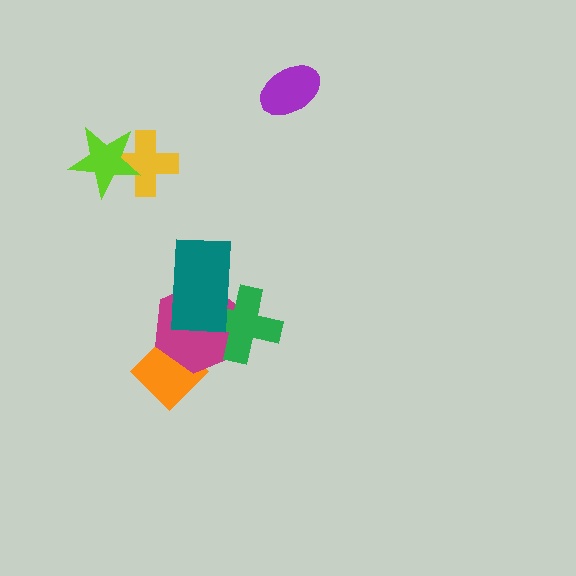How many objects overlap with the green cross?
2 objects overlap with the green cross.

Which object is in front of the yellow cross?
The lime star is in front of the yellow cross.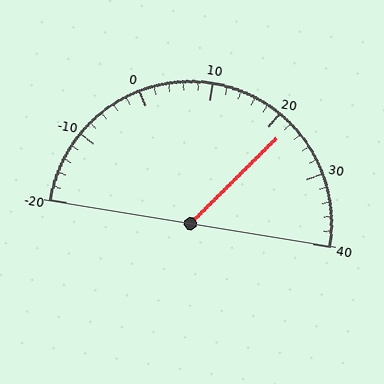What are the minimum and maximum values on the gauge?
The gauge ranges from -20 to 40.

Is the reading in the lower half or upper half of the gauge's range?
The reading is in the upper half of the range (-20 to 40).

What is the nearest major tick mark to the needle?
The nearest major tick mark is 20.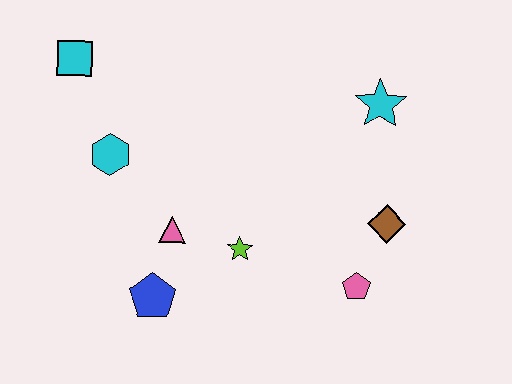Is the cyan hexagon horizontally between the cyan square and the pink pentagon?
Yes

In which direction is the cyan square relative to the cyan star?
The cyan square is to the left of the cyan star.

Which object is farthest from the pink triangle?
The cyan star is farthest from the pink triangle.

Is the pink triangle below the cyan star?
Yes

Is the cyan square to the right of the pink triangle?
No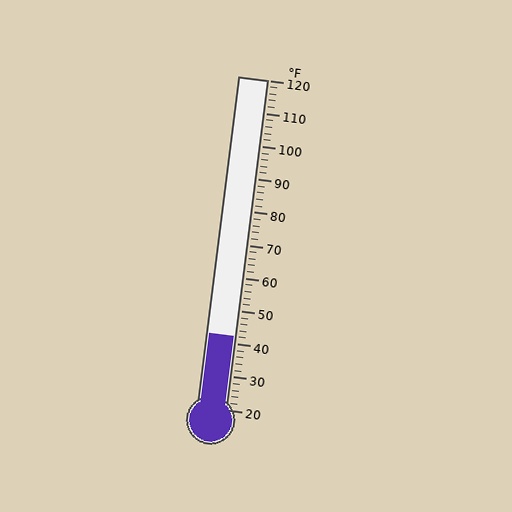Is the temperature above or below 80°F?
The temperature is below 80°F.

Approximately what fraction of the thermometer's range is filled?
The thermometer is filled to approximately 20% of its range.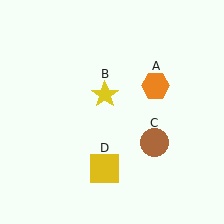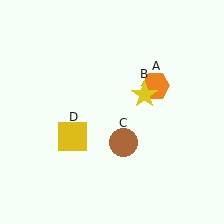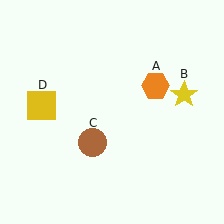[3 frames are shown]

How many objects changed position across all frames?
3 objects changed position: yellow star (object B), brown circle (object C), yellow square (object D).